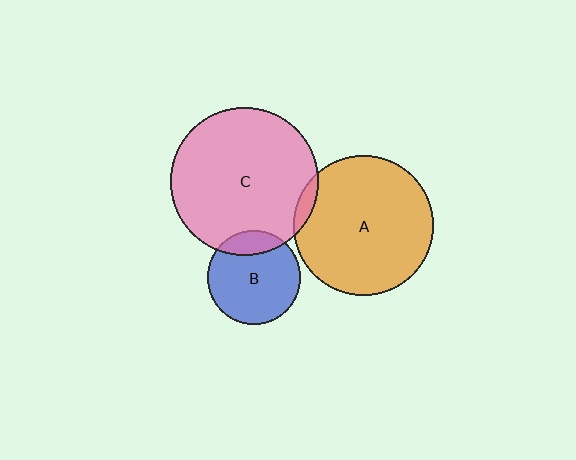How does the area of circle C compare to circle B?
Approximately 2.5 times.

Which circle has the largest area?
Circle C (pink).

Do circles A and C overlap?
Yes.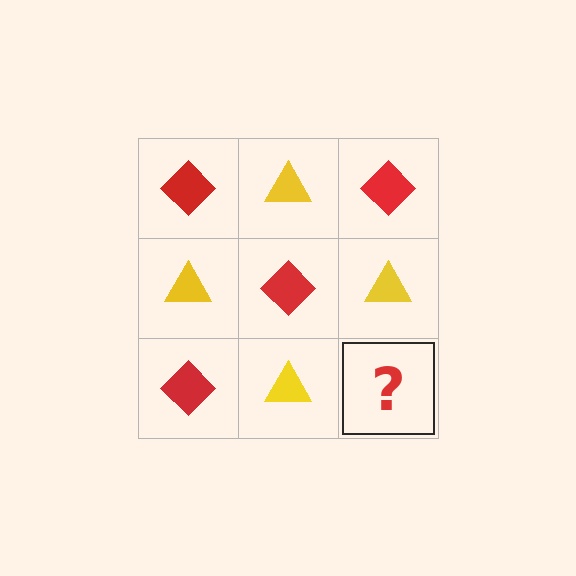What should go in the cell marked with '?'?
The missing cell should contain a red diamond.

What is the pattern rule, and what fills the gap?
The rule is that it alternates red diamond and yellow triangle in a checkerboard pattern. The gap should be filled with a red diamond.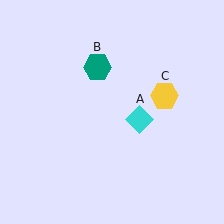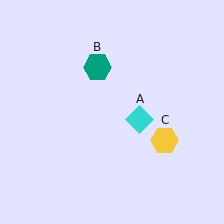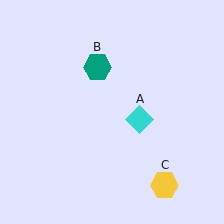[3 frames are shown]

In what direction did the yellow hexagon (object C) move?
The yellow hexagon (object C) moved down.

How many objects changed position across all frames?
1 object changed position: yellow hexagon (object C).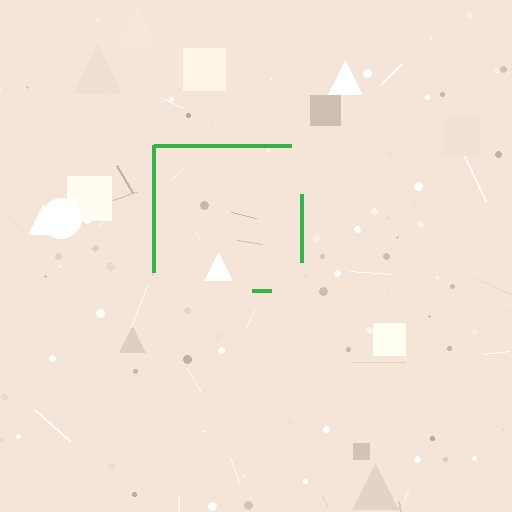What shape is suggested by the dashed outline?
The dashed outline suggests a square.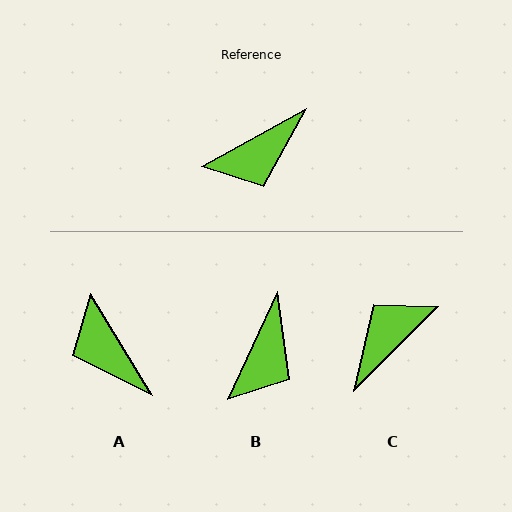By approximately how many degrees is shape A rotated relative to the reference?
Approximately 88 degrees clockwise.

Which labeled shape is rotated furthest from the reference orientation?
C, about 164 degrees away.